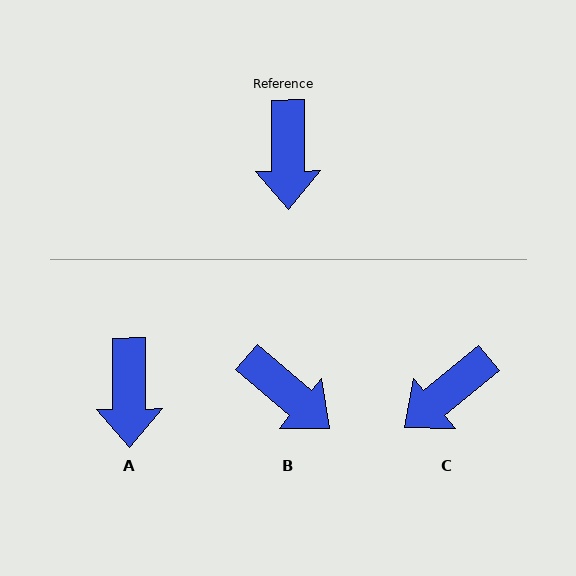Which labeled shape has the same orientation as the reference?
A.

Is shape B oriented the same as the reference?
No, it is off by about 49 degrees.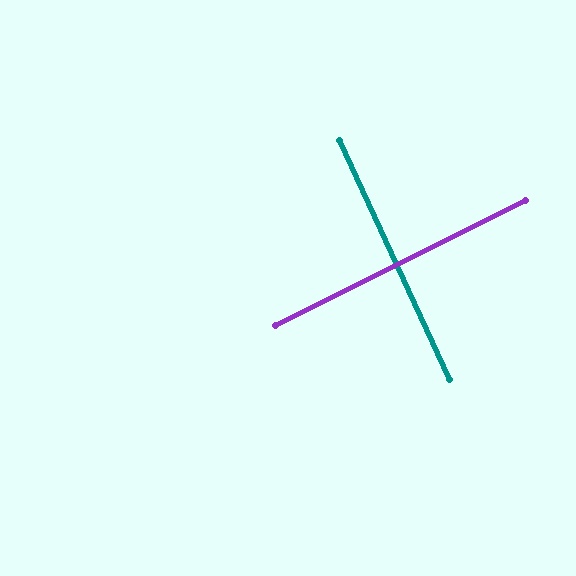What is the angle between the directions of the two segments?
Approximately 88 degrees.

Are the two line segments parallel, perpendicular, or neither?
Perpendicular — they meet at approximately 88°.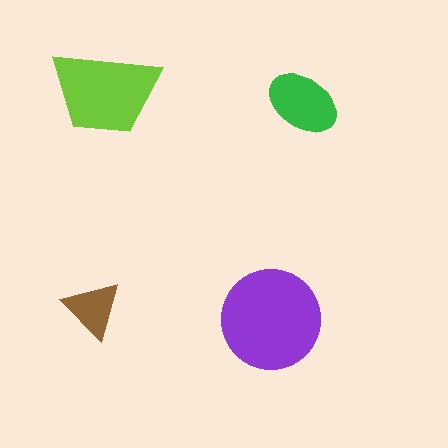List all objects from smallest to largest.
The brown triangle, the green ellipse, the lime trapezoid, the purple circle.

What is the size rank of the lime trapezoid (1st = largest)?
2nd.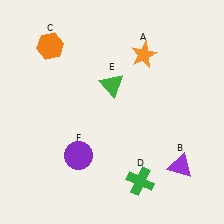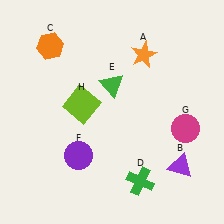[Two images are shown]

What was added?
A magenta circle (G), a lime square (H) were added in Image 2.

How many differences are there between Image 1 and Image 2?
There are 2 differences between the two images.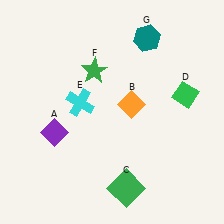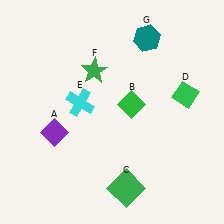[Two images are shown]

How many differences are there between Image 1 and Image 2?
There is 1 difference between the two images.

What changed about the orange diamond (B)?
In Image 1, B is orange. In Image 2, it changed to green.